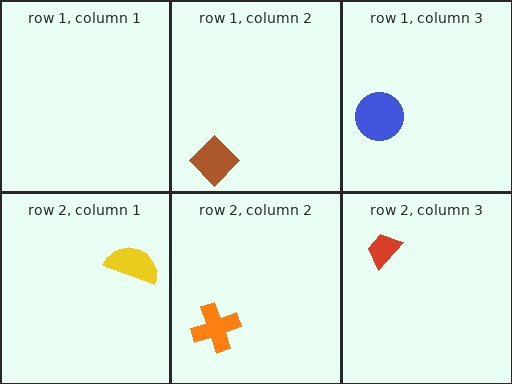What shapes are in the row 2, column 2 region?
The orange cross.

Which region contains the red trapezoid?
The row 2, column 3 region.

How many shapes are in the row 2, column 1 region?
1.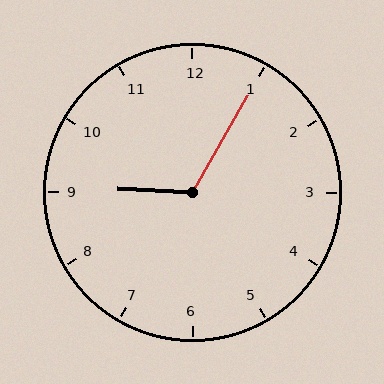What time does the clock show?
9:05.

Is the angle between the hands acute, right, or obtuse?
It is obtuse.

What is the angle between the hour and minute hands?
Approximately 118 degrees.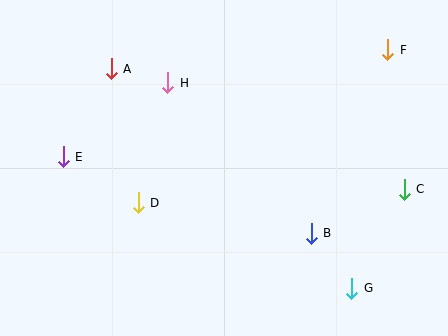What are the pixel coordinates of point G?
Point G is at (352, 288).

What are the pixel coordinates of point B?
Point B is at (311, 233).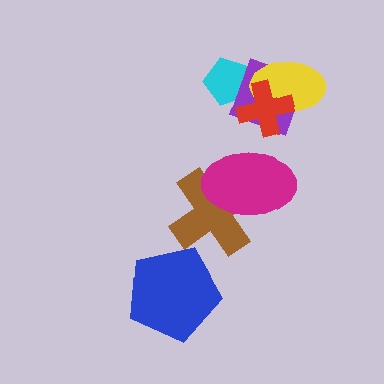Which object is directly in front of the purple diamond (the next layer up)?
The yellow ellipse is directly in front of the purple diamond.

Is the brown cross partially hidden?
Yes, it is partially covered by another shape.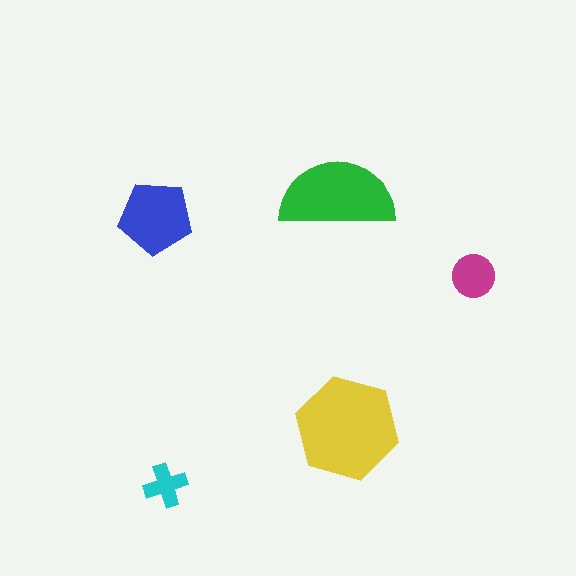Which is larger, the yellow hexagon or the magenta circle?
The yellow hexagon.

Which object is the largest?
The yellow hexagon.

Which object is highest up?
The green semicircle is topmost.